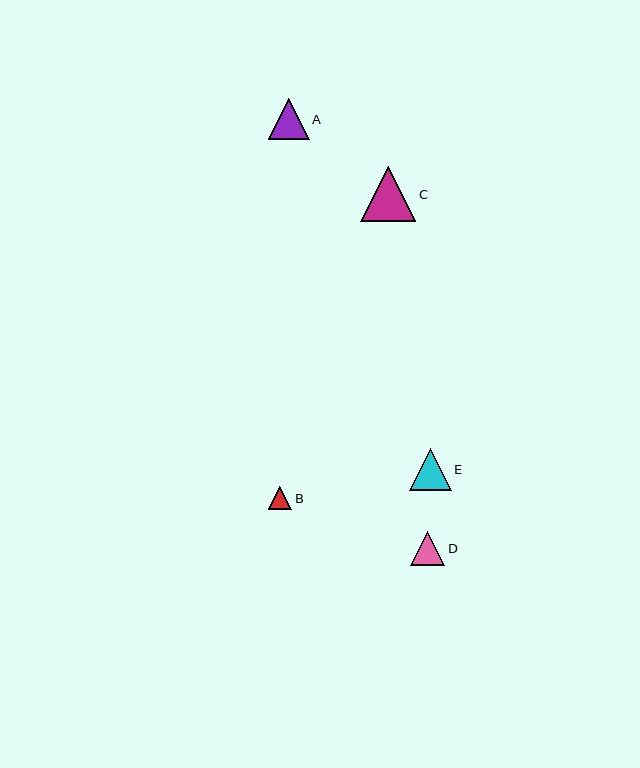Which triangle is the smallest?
Triangle B is the smallest with a size of approximately 23 pixels.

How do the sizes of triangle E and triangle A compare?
Triangle E and triangle A are approximately the same size.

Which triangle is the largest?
Triangle C is the largest with a size of approximately 55 pixels.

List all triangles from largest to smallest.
From largest to smallest: C, E, A, D, B.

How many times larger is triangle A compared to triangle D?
Triangle A is approximately 1.2 times the size of triangle D.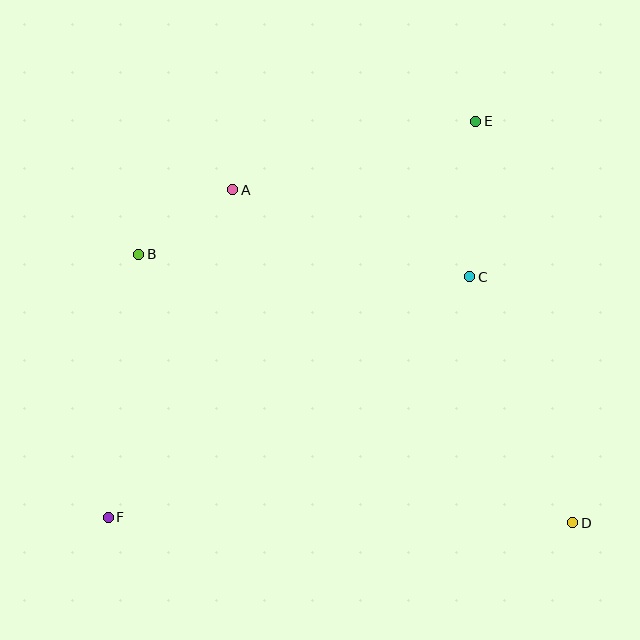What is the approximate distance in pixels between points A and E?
The distance between A and E is approximately 253 pixels.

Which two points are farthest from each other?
Points E and F are farthest from each other.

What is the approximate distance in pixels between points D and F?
The distance between D and F is approximately 465 pixels.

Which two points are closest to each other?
Points A and B are closest to each other.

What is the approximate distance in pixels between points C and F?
The distance between C and F is approximately 434 pixels.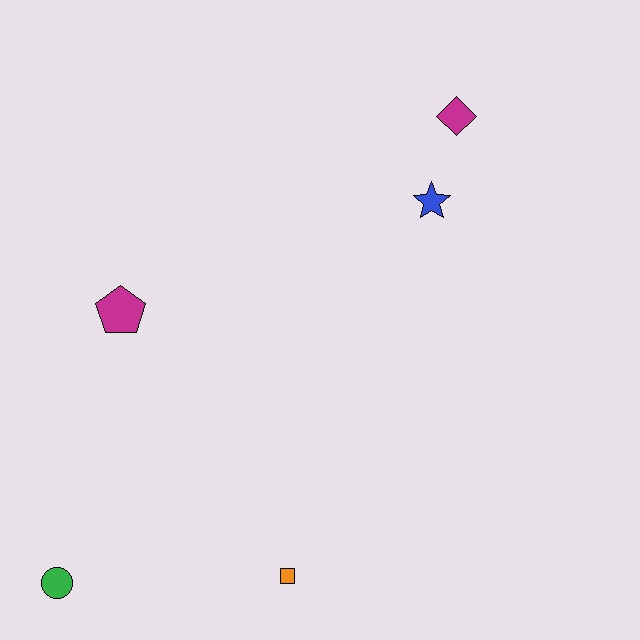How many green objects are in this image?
There is 1 green object.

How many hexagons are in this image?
There are no hexagons.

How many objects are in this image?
There are 5 objects.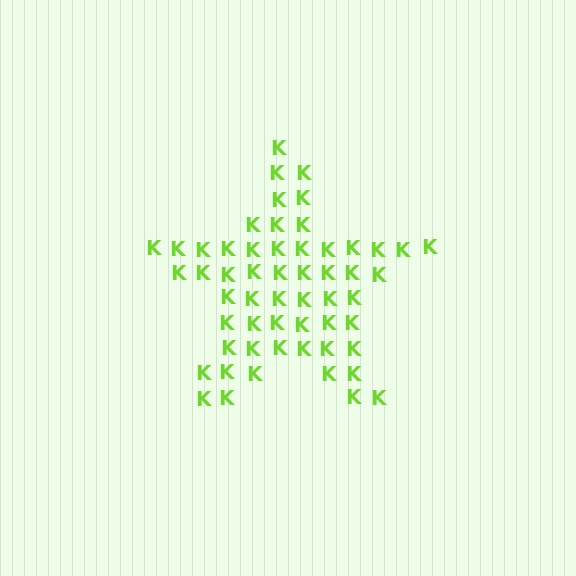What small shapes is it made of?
It is made of small letter K's.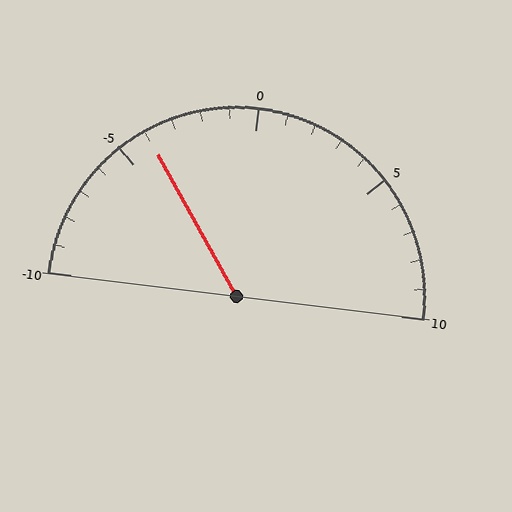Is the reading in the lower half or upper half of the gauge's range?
The reading is in the lower half of the range (-10 to 10).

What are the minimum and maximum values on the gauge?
The gauge ranges from -10 to 10.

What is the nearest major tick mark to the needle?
The nearest major tick mark is -5.